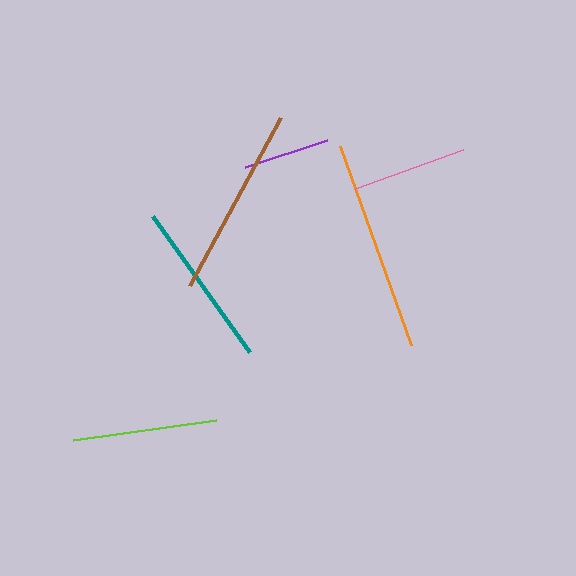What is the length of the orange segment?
The orange segment is approximately 212 pixels long.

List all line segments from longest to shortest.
From longest to shortest: orange, brown, teal, lime, pink, purple.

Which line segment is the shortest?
The purple line is the shortest at approximately 87 pixels.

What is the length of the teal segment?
The teal segment is approximately 168 pixels long.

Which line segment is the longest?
The orange line is the longest at approximately 212 pixels.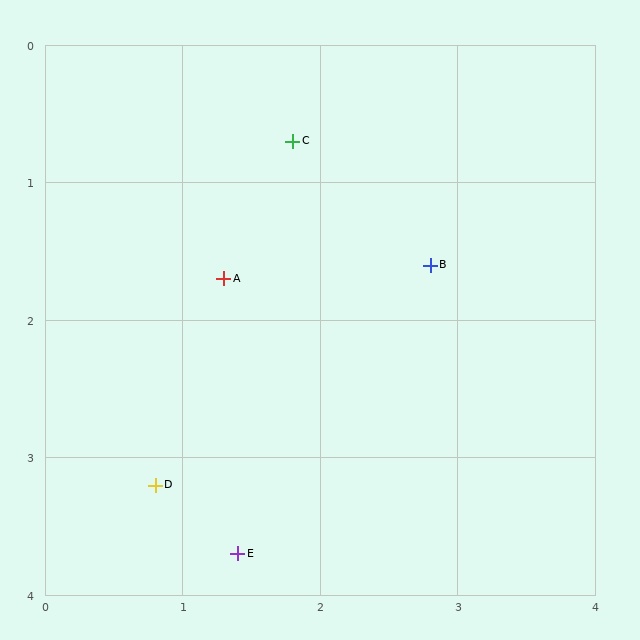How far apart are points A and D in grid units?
Points A and D are about 1.6 grid units apart.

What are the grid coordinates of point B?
Point B is at approximately (2.8, 1.6).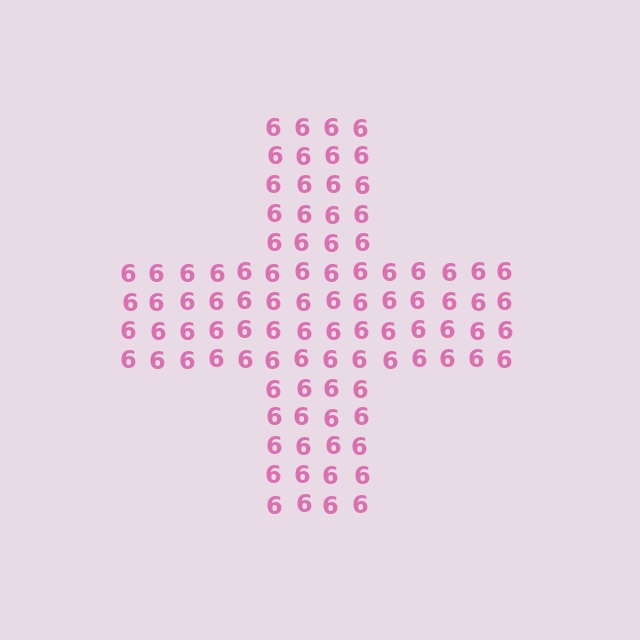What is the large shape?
The large shape is a cross.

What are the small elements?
The small elements are digit 6's.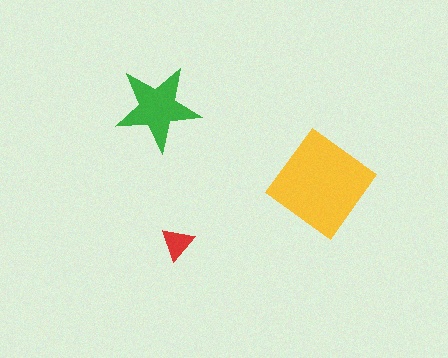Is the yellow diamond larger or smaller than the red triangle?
Larger.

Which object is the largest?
The yellow diamond.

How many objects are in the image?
There are 3 objects in the image.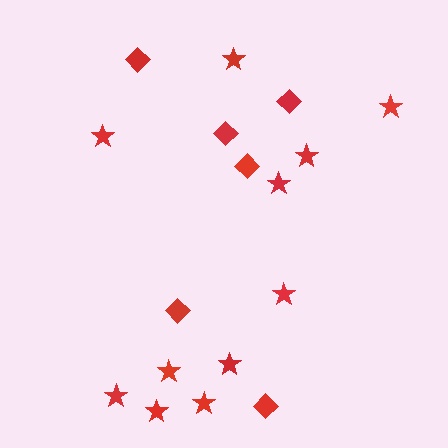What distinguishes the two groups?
There are 2 groups: one group of diamonds (6) and one group of stars (11).